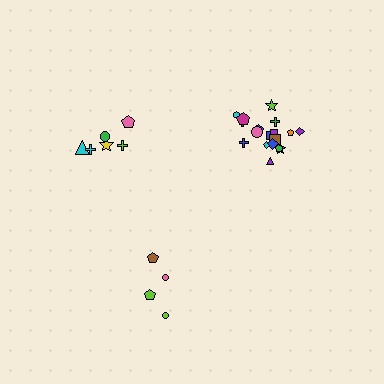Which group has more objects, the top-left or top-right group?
The top-right group.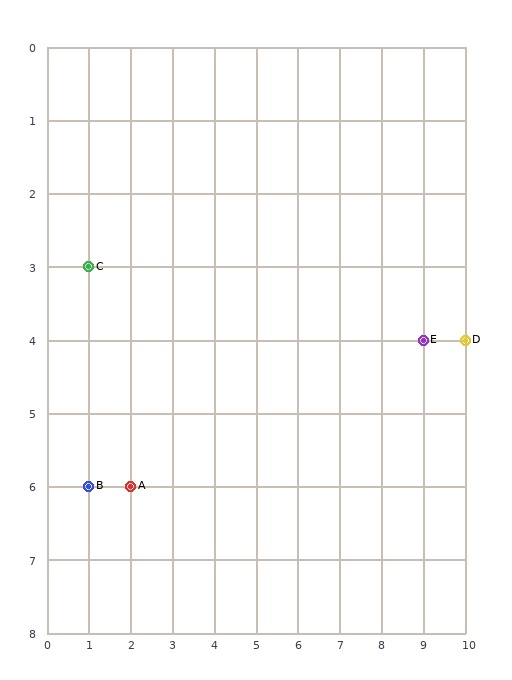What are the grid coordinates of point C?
Point C is at grid coordinates (1, 3).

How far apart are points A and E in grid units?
Points A and E are 7 columns and 2 rows apart (about 7.3 grid units diagonally).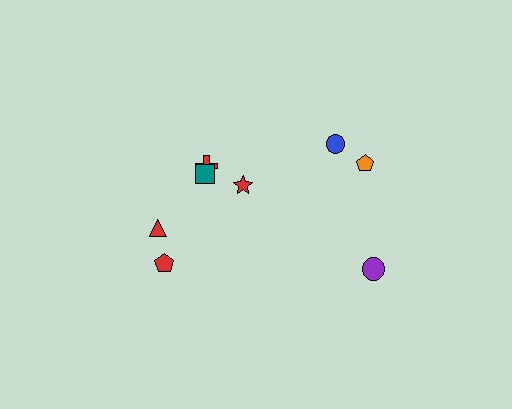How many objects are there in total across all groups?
There are 8 objects.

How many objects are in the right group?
There are 3 objects.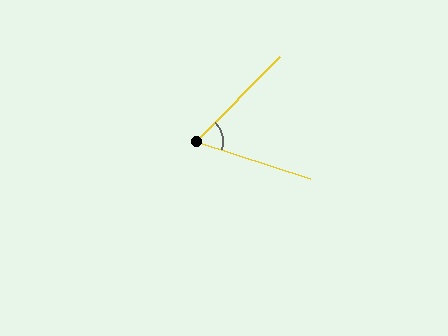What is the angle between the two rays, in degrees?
Approximately 63 degrees.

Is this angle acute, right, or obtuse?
It is acute.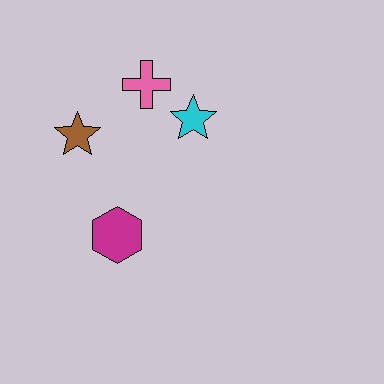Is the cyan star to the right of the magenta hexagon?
Yes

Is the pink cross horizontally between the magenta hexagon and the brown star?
No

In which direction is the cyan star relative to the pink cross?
The cyan star is to the right of the pink cross.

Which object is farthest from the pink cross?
The magenta hexagon is farthest from the pink cross.